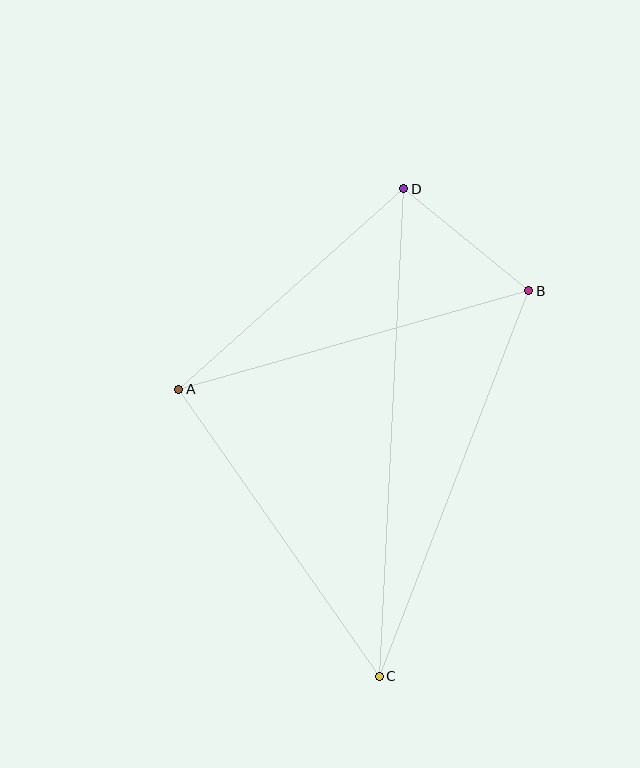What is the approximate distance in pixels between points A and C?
The distance between A and C is approximately 350 pixels.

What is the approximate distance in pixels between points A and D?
The distance between A and D is approximately 301 pixels.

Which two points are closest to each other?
Points B and D are closest to each other.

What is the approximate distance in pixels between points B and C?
The distance between B and C is approximately 414 pixels.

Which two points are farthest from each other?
Points C and D are farthest from each other.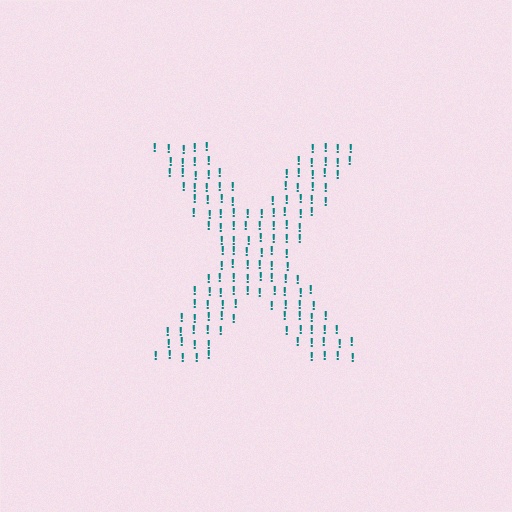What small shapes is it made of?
It is made of small exclamation marks.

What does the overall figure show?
The overall figure shows the letter X.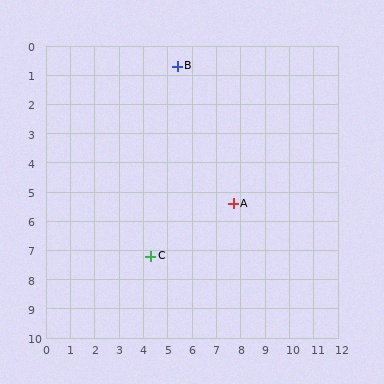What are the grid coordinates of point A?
Point A is at approximately (7.7, 5.4).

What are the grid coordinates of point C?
Point C is at approximately (4.3, 7.2).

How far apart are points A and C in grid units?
Points A and C are about 3.8 grid units apart.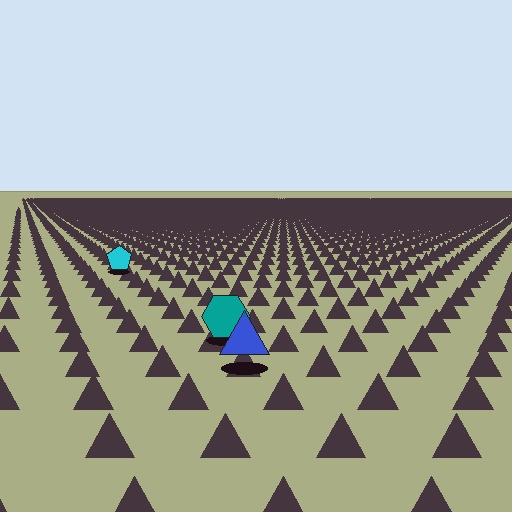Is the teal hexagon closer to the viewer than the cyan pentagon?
Yes. The teal hexagon is closer — you can tell from the texture gradient: the ground texture is coarser near it.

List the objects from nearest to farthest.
From nearest to farthest: the blue triangle, the teal hexagon, the cyan pentagon.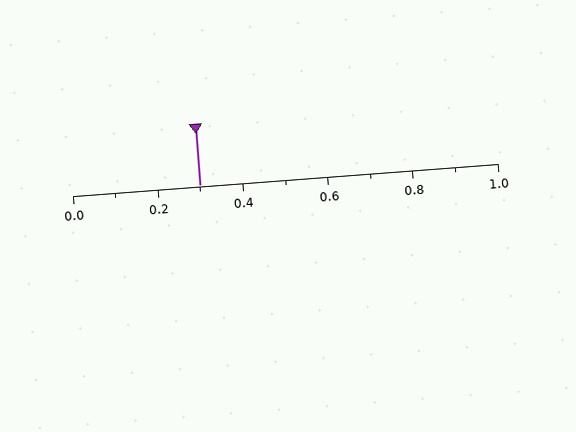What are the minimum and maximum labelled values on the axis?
The axis runs from 0.0 to 1.0.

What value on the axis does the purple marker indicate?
The marker indicates approximately 0.3.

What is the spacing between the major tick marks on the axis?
The major ticks are spaced 0.2 apart.